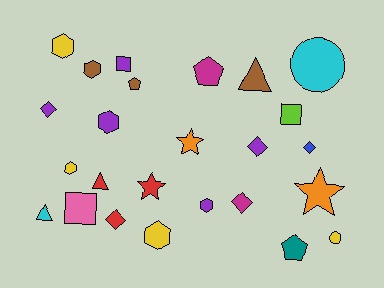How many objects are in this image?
There are 25 objects.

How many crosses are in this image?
There are no crosses.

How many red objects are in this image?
There are 3 red objects.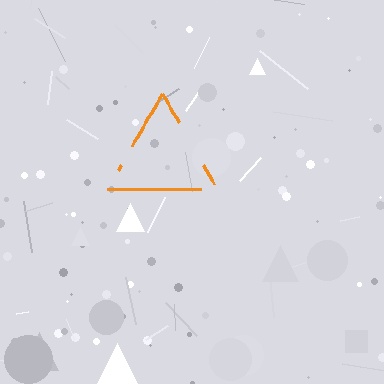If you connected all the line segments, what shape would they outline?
They would outline a triangle.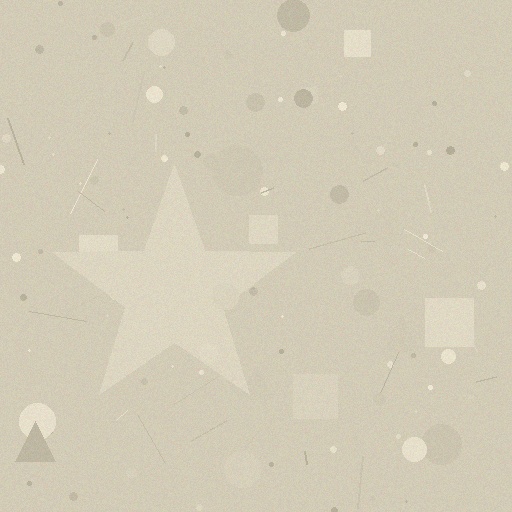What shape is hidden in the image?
A star is hidden in the image.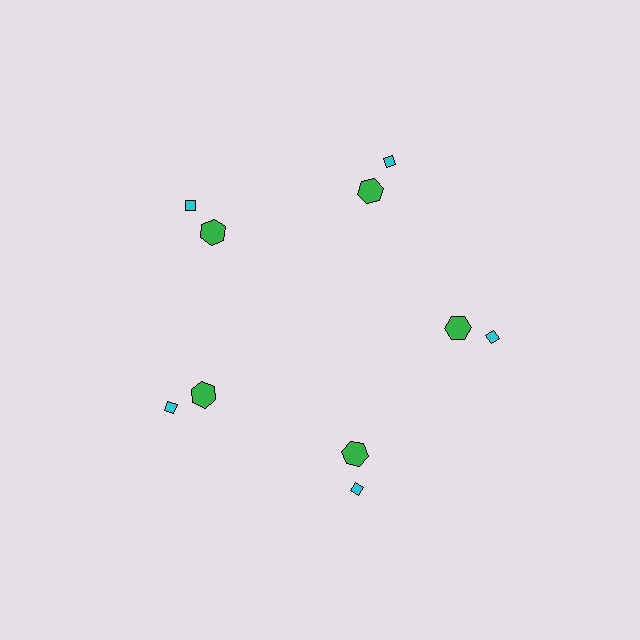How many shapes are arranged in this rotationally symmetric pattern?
There are 10 shapes, arranged in 5 groups of 2.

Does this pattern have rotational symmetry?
Yes, this pattern has 5-fold rotational symmetry. It looks the same after rotating 72 degrees around the center.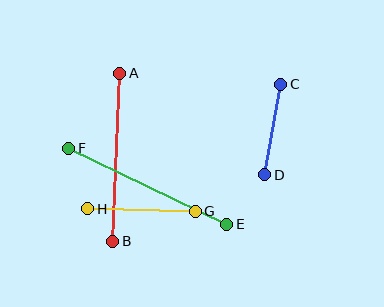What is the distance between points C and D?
The distance is approximately 92 pixels.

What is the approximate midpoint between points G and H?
The midpoint is at approximately (142, 210) pixels.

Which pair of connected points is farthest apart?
Points E and F are farthest apart.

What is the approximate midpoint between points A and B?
The midpoint is at approximately (116, 157) pixels.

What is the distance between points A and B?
The distance is approximately 168 pixels.